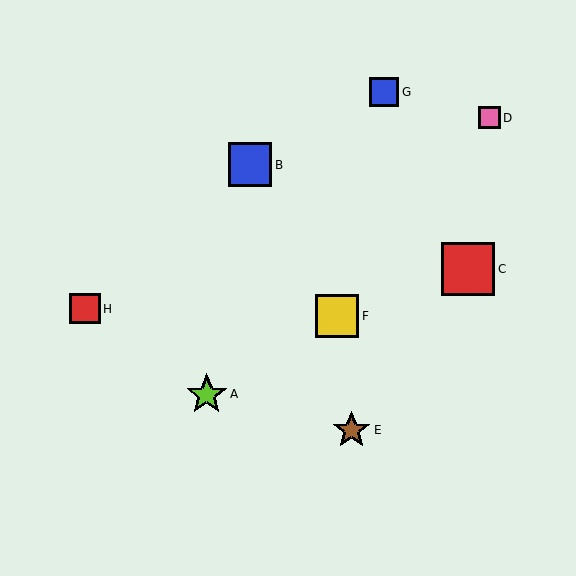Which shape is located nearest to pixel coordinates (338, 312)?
The yellow square (labeled F) at (337, 316) is nearest to that location.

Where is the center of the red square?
The center of the red square is at (85, 309).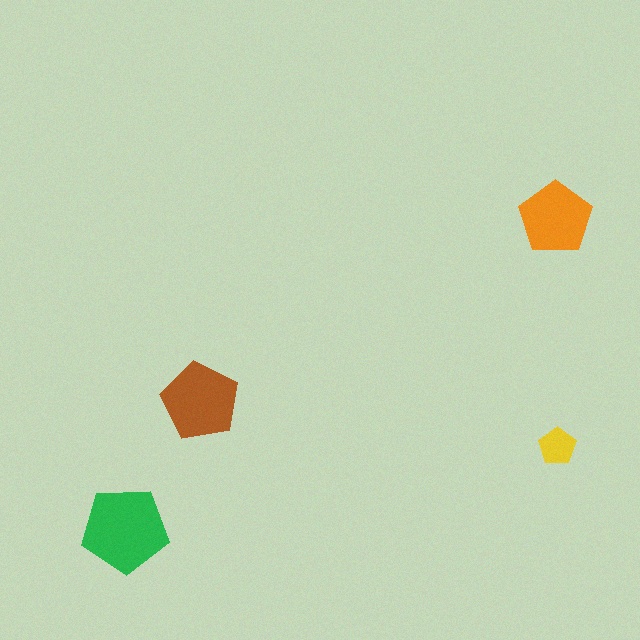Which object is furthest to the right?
The yellow pentagon is rightmost.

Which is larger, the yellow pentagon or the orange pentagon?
The orange one.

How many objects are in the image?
There are 4 objects in the image.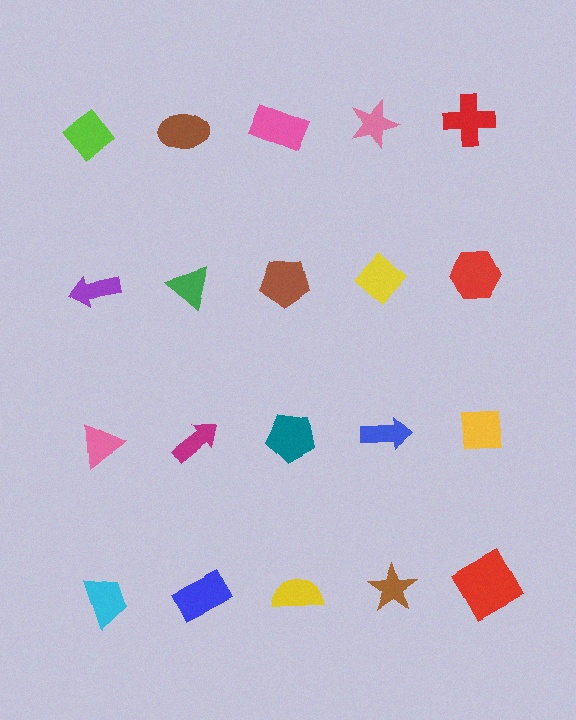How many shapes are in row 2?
5 shapes.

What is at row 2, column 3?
A brown pentagon.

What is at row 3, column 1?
A pink triangle.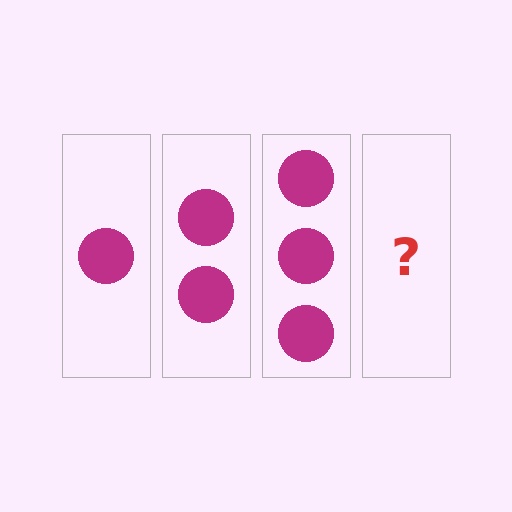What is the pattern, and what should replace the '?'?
The pattern is that each step adds one more circle. The '?' should be 4 circles.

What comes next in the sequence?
The next element should be 4 circles.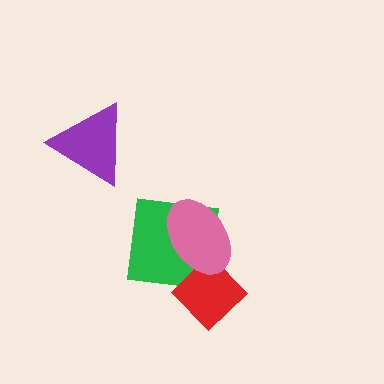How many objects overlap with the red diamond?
1 object overlaps with the red diamond.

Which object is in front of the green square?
The pink ellipse is in front of the green square.